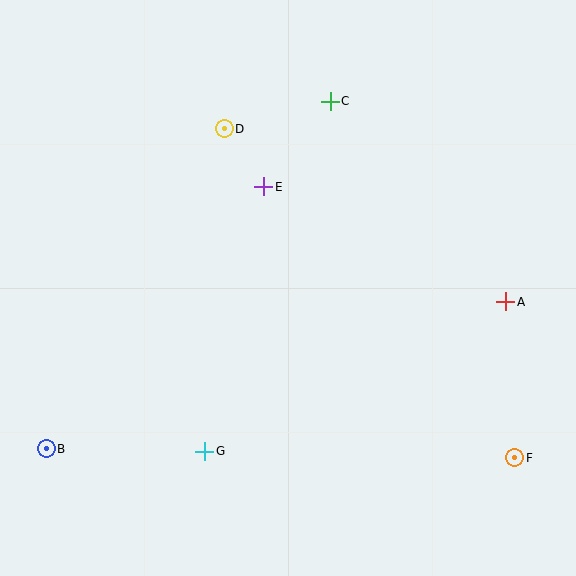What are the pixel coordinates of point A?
Point A is at (506, 302).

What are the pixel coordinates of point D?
Point D is at (224, 129).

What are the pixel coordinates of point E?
Point E is at (264, 187).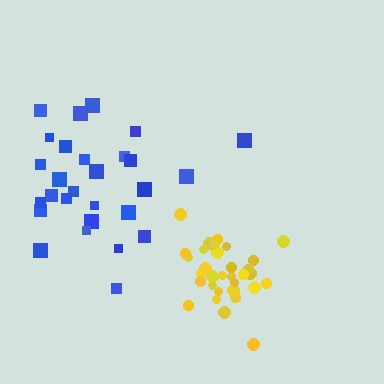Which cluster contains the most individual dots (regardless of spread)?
Yellow (33).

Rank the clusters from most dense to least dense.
yellow, blue.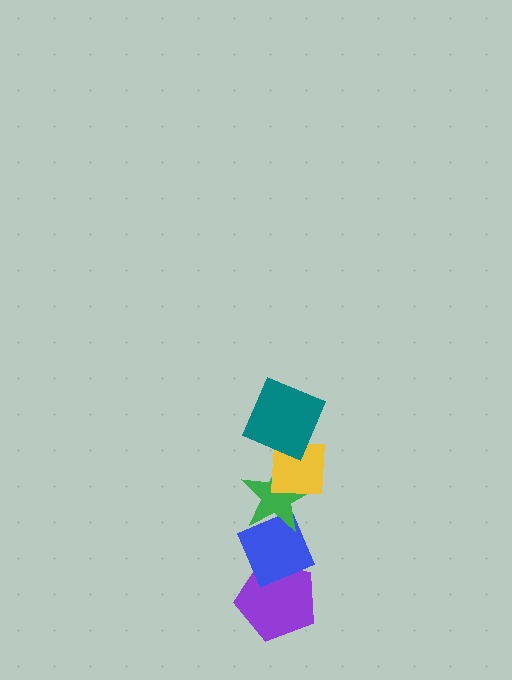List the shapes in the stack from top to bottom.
From top to bottom: the teal square, the yellow square, the green star, the blue diamond, the purple pentagon.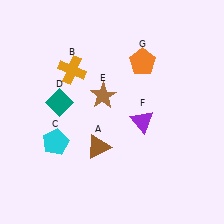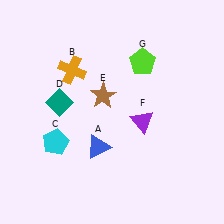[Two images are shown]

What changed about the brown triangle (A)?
In Image 1, A is brown. In Image 2, it changed to blue.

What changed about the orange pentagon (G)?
In Image 1, G is orange. In Image 2, it changed to lime.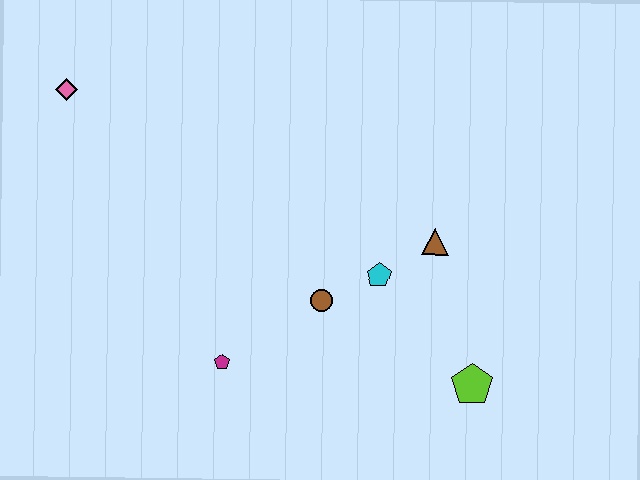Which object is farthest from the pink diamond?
The lime pentagon is farthest from the pink diamond.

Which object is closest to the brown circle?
The cyan pentagon is closest to the brown circle.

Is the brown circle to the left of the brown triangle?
Yes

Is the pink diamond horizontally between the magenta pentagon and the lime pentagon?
No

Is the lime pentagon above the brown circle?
No